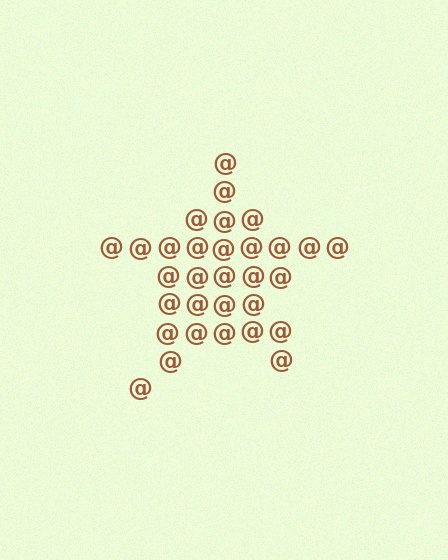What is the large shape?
The large shape is a star.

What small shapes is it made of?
It is made of small at signs.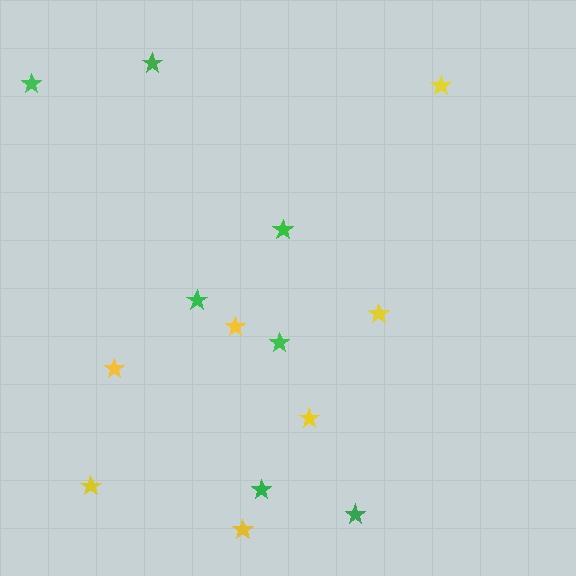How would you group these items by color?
There are 2 groups: one group of green stars (7) and one group of yellow stars (7).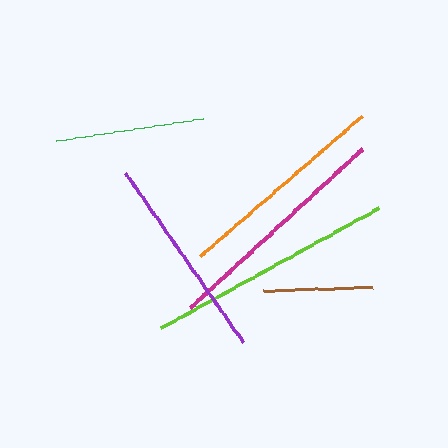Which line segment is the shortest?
The brown line is the shortest at approximately 109 pixels.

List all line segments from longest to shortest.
From longest to shortest: lime, magenta, orange, purple, green, brown.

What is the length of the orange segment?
The orange segment is approximately 215 pixels long.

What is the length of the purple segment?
The purple segment is approximately 206 pixels long.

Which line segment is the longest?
The lime line is the longest at approximately 249 pixels.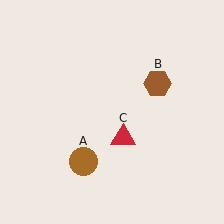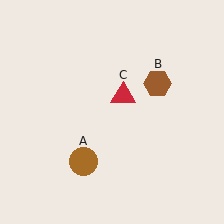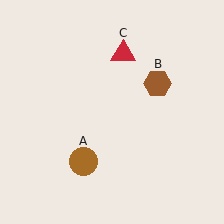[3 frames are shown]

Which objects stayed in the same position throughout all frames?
Brown circle (object A) and brown hexagon (object B) remained stationary.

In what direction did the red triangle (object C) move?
The red triangle (object C) moved up.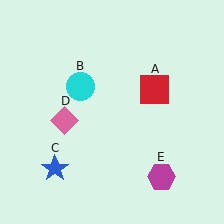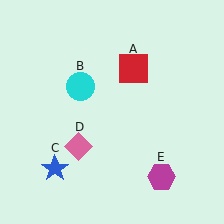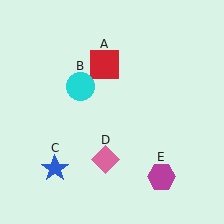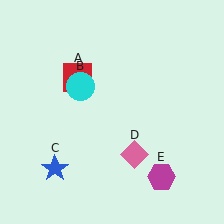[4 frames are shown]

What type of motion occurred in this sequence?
The red square (object A), pink diamond (object D) rotated counterclockwise around the center of the scene.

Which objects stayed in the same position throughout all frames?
Cyan circle (object B) and blue star (object C) and magenta hexagon (object E) remained stationary.